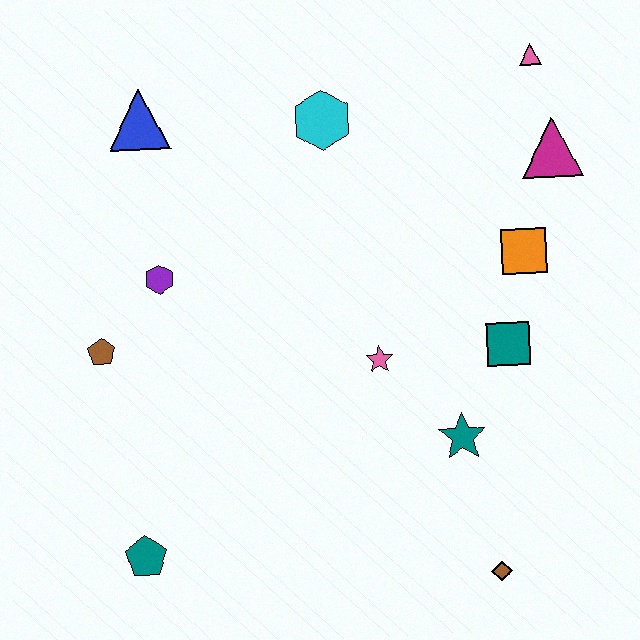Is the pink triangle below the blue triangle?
No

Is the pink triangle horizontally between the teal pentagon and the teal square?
No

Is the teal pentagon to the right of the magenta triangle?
No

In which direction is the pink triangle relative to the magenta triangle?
The pink triangle is above the magenta triangle.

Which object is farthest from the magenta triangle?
The teal pentagon is farthest from the magenta triangle.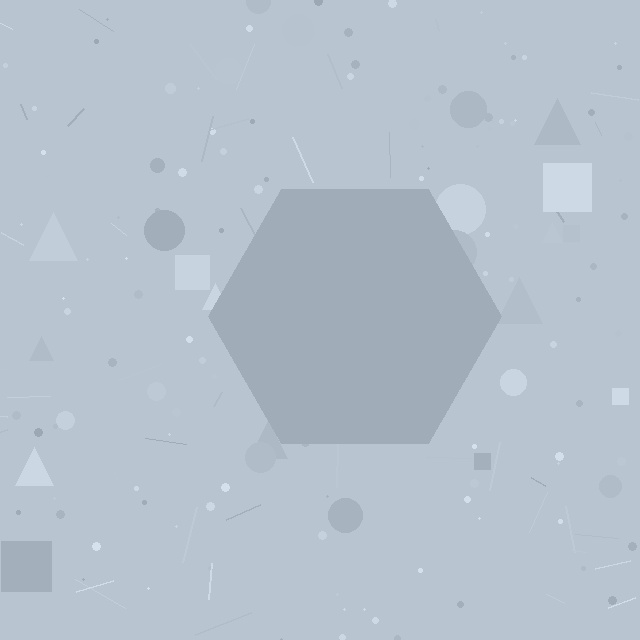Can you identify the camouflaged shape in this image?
The camouflaged shape is a hexagon.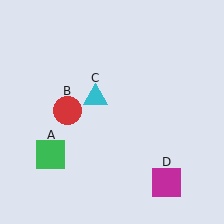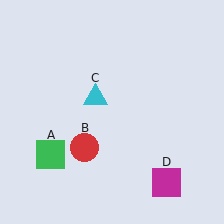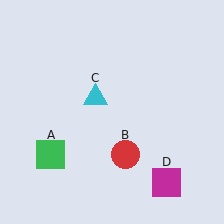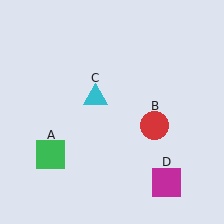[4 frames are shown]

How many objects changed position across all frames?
1 object changed position: red circle (object B).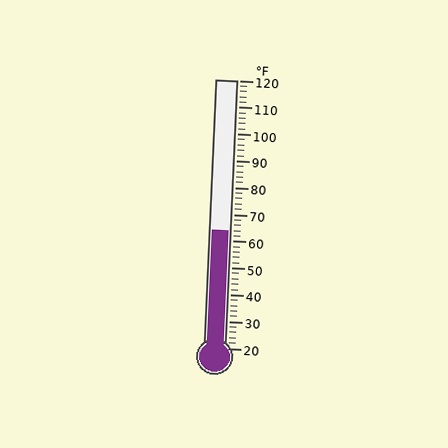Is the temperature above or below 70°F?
The temperature is below 70°F.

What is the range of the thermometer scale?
The thermometer scale ranges from 20°F to 120°F.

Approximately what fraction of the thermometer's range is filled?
The thermometer is filled to approximately 45% of its range.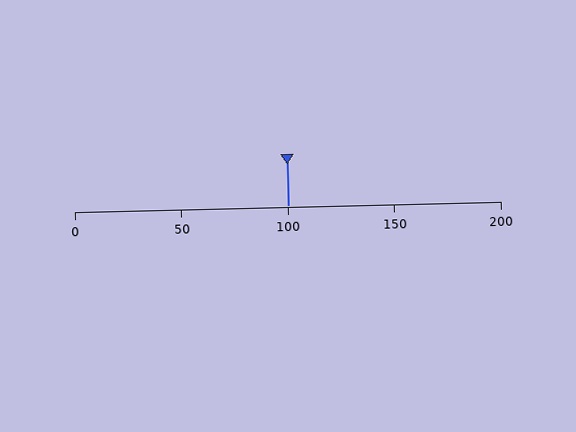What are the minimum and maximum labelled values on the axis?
The axis runs from 0 to 200.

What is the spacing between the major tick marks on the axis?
The major ticks are spaced 50 apart.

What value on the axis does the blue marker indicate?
The marker indicates approximately 100.